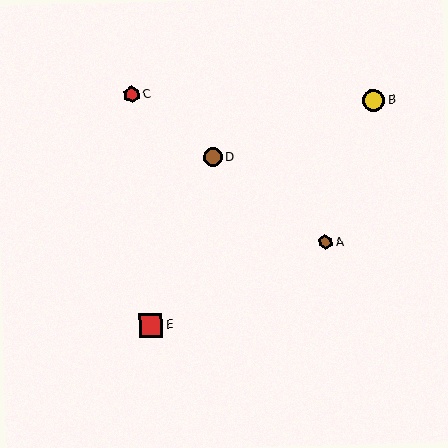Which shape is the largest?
The red square (labeled E) is the largest.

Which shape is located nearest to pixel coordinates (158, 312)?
The red square (labeled E) at (151, 325) is nearest to that location.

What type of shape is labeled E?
Shape E is a red square.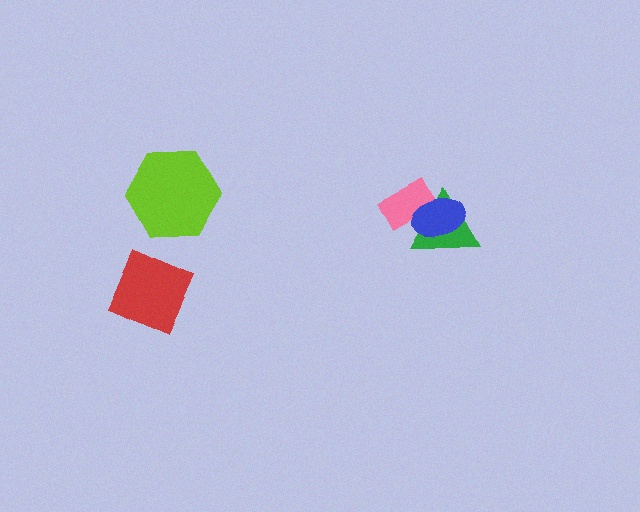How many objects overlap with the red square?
0 objects overlap with the red square.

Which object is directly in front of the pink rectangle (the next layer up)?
The green triangle is directly in front of the pink rectangle.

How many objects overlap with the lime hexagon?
0 objects overlap with the lime hexagon.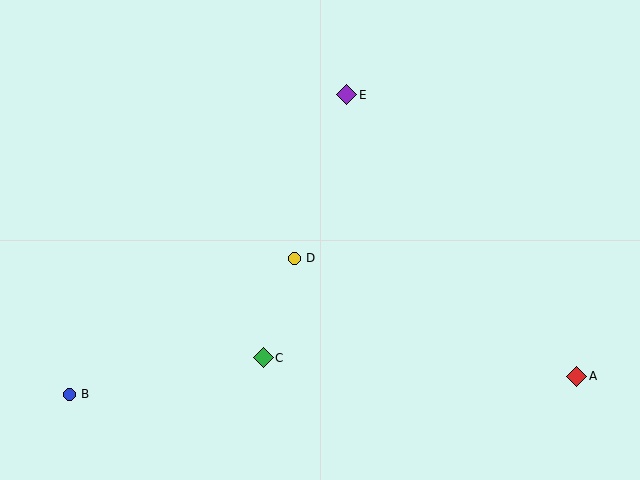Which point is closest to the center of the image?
Point D at (294, 258) is closest to the center.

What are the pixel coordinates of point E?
Point E is at (347, 95).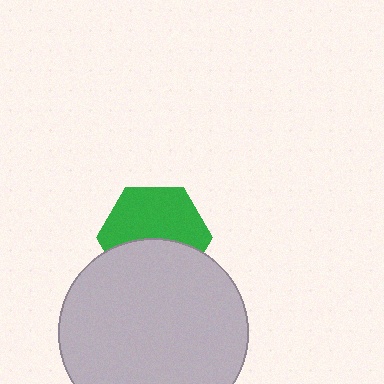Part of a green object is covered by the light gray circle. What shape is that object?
It is a hexagon.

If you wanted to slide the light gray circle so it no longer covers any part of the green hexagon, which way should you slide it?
Slide it down — that is the most direct way to separate the two shapes.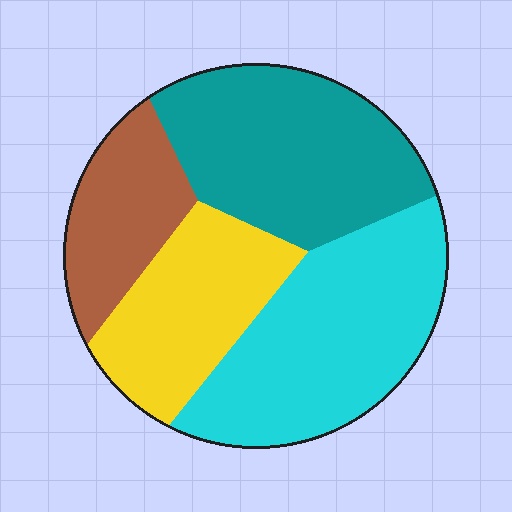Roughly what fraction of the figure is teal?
Teal takes up between a quarter and a half of the figure.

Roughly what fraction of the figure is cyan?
Cyan takes up about one third (1/3) of the figure.